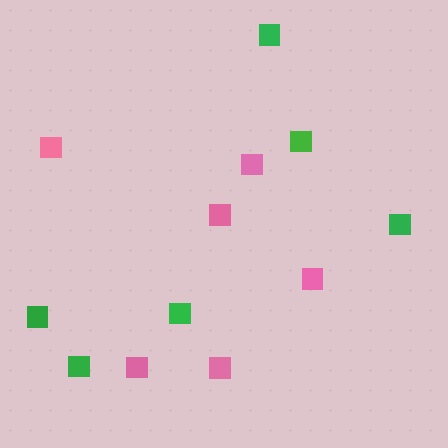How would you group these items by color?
There are 2 groups: one group of pink squares (6) and one group of green squares (6).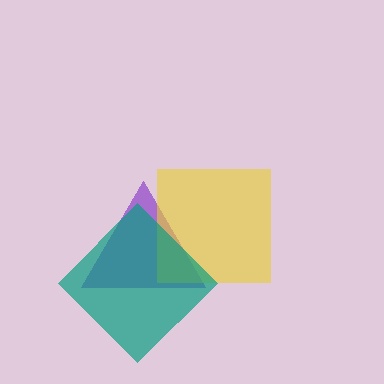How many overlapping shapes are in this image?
There are 3 overlapping shapes in the image.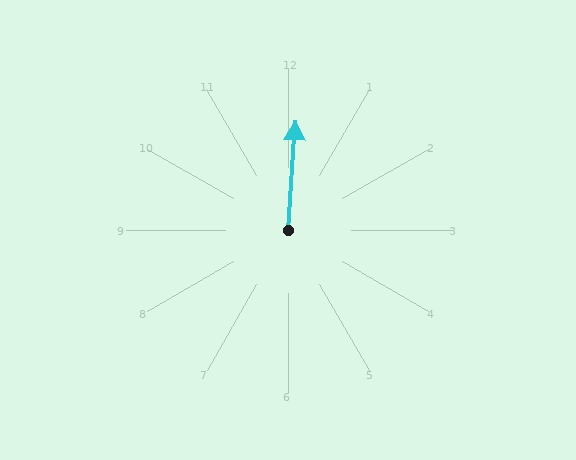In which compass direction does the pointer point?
North.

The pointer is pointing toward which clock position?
Roughly 12 o'clock.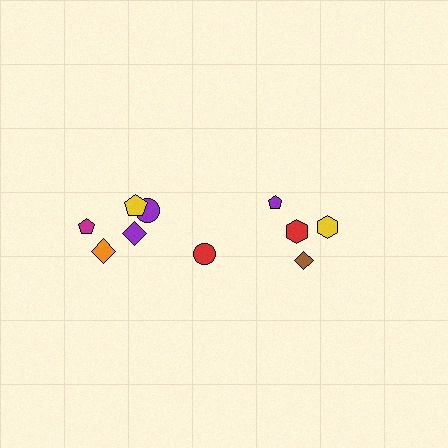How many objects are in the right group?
There are 4 objects.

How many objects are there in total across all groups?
There are 10 objects.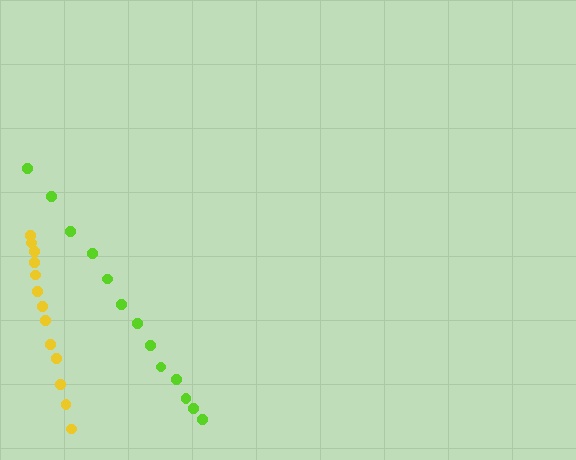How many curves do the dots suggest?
There are 2 distinct paths.